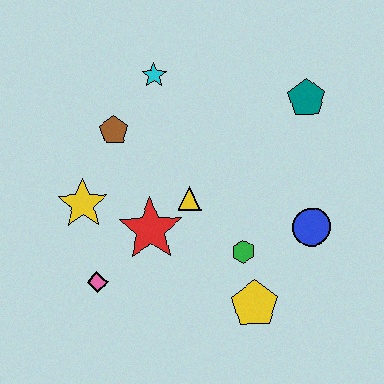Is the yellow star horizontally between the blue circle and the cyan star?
No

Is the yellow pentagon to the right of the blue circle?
No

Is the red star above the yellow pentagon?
Yes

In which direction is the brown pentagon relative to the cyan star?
The brown pentagon is below the cyan star.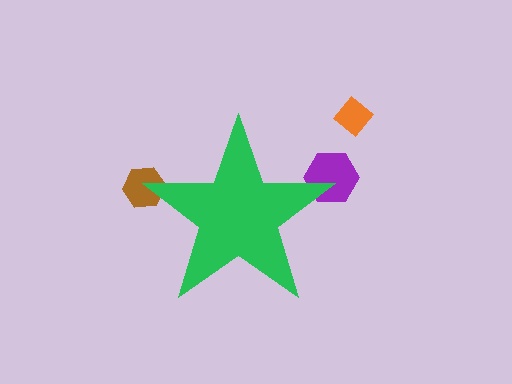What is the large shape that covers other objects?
A green star.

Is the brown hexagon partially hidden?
Yes, the brown hexagon is partially hidden behind the green star.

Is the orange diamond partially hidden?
No, the orange diamond is fully visible.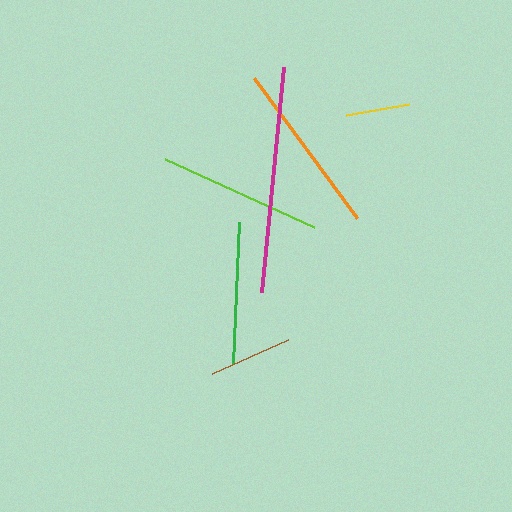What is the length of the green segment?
The green segment is approximately 141 pixels long.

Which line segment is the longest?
The magenta line is the longest at approximately 226 pixels.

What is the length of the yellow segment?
The yellow segment is approximately 63 pixels long.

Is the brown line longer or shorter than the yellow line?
The brown line is longer than the yellow line.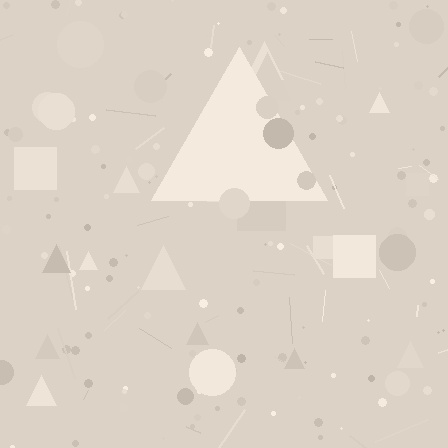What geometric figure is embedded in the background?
A triangle is embedded in the background.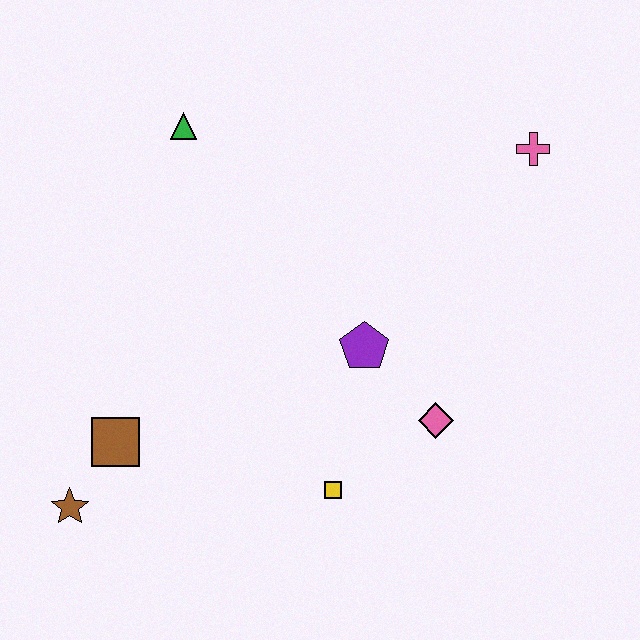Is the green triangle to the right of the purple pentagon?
No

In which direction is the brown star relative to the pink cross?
The brown star is to the left of the pink cross.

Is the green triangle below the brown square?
No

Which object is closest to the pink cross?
The purple pentagon is closest to the pink cross.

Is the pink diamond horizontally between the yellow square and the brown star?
No